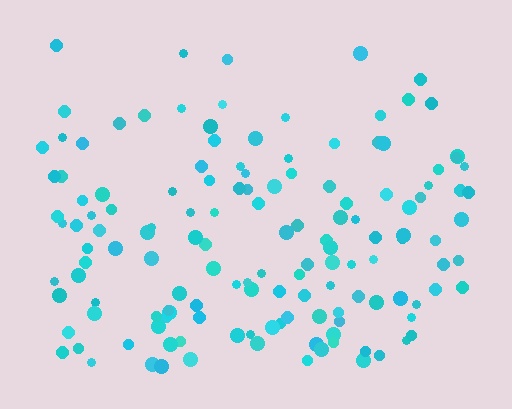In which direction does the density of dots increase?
From top to bottom, with the bottom side densest.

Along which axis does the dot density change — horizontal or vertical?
Vertical.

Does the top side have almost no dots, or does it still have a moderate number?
Still a moderate number, just noticeably fewer than the bottom.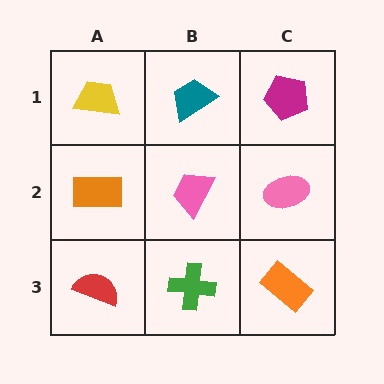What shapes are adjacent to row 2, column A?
A yellow trapezoid (row 1, column A), a red semicircle (row 3, column A), a pink trapezoid (row 2, column B).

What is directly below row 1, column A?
An orange rectangle.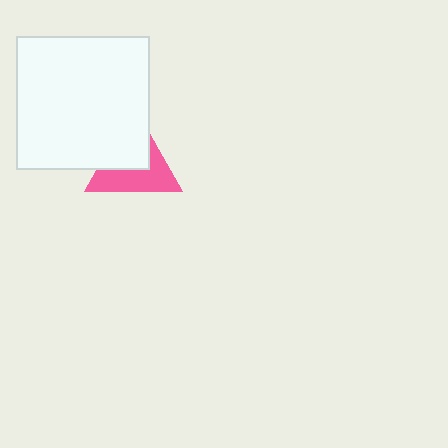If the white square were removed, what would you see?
You would see the complete pink triangle.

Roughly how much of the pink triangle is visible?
About half of it is visible (roughly 53%).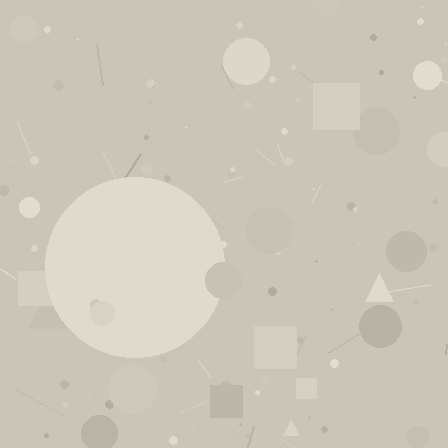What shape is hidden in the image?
A circle is hidden in the image.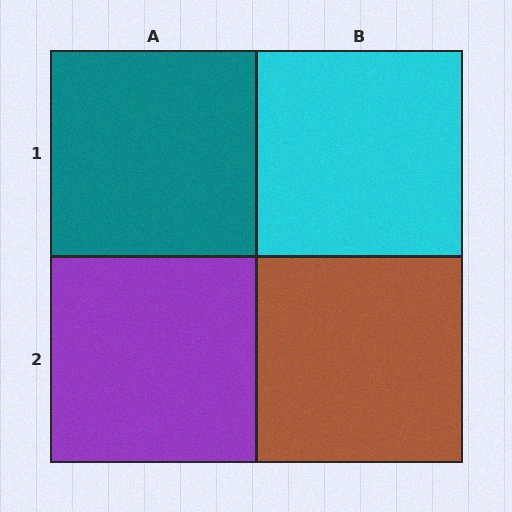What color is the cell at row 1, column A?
Teal.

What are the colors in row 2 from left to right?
Purple, brown.